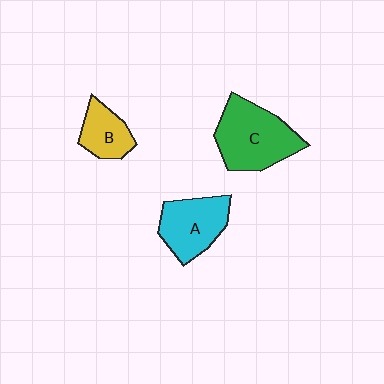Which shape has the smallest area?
Shape B (yellow).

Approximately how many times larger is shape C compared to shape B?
Approximately 2.0 times.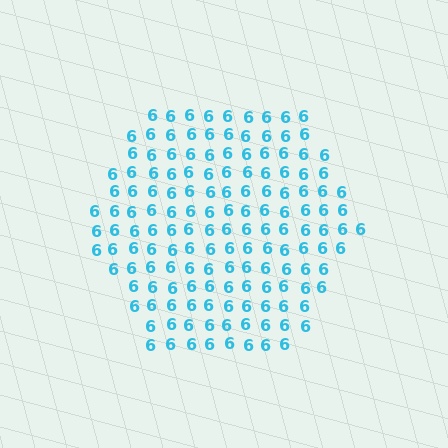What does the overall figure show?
The overall figure shows a hexagon.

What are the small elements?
The small elements are digit 6's.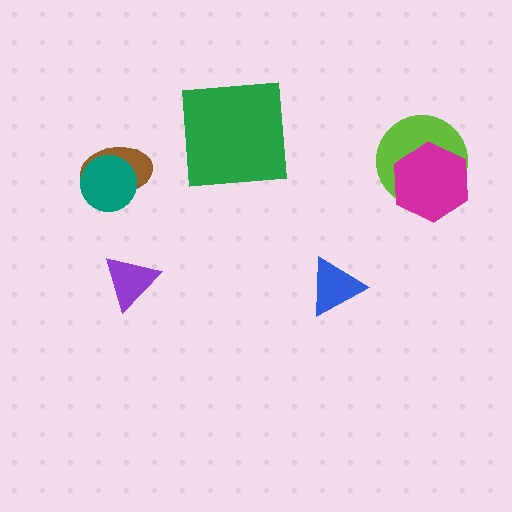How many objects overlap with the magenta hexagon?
1 object overlaps with the magenta hexagon.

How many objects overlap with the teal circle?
1 object overlaps with the teal circle.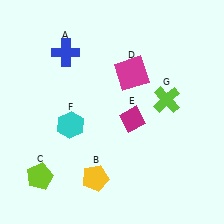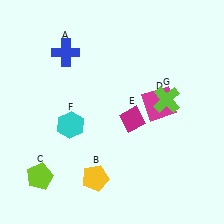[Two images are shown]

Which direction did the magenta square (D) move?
The magenta square (D) moved down.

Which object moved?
The magenta square (D) moved down.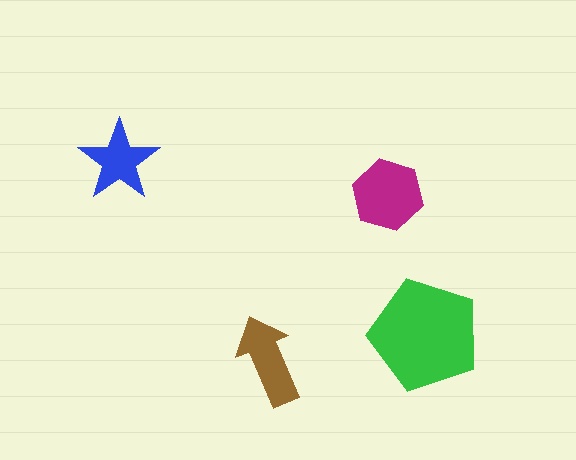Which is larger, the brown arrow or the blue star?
The brown arrow.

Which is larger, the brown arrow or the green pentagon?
The green pentagon.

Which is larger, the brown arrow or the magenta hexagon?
The magenta hexagon.